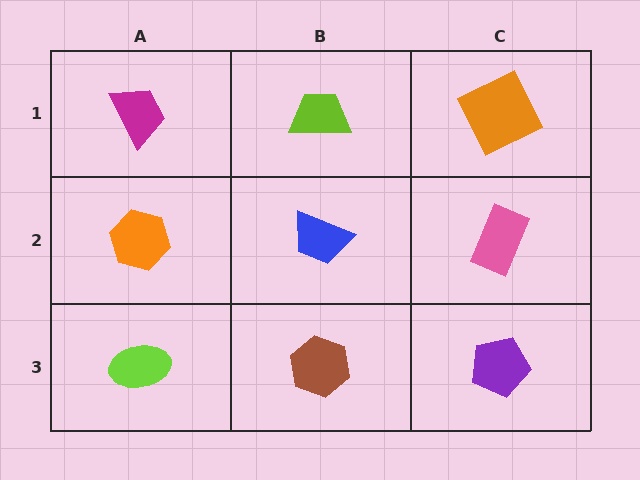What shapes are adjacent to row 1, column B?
A blue trapezoid (row 2, column B), a magenta trapezoid (row 1, column A), an orange square (row 1, column C).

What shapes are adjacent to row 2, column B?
A lime trapezoid (row 1, column B), a brown hexagon (row 3, column B), an orange hexagon (row 2, column A), a pink rectangle (row 2, column C).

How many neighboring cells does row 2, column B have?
4.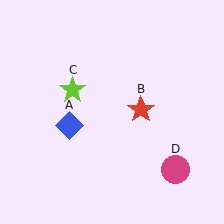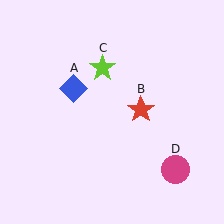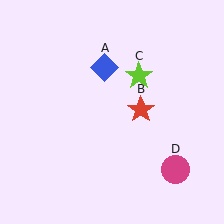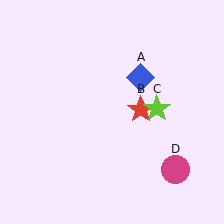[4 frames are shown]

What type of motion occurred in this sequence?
The blue diamond (object A), lime star (object C) rotated clockwise around the center of the scene.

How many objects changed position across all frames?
2 objects changed position: blue diamond (object A), lime star (object C).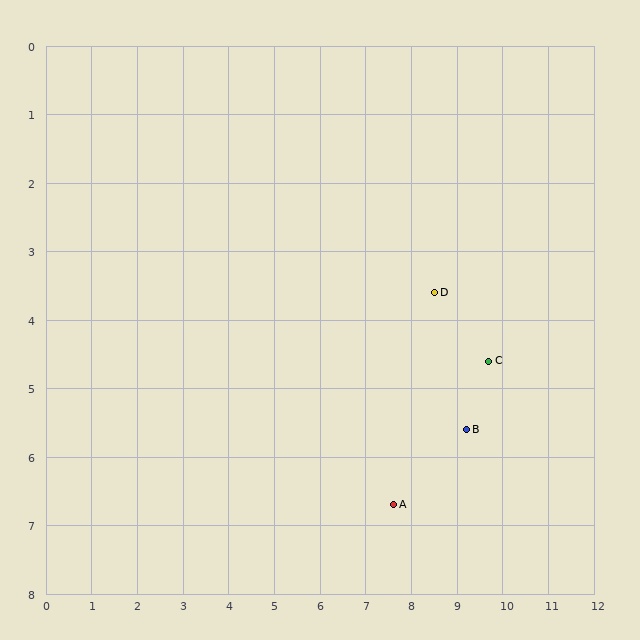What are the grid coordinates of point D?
Point D is at approximately (8.5, 3.6).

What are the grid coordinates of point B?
Point B is at approximately (9.2, 5.6).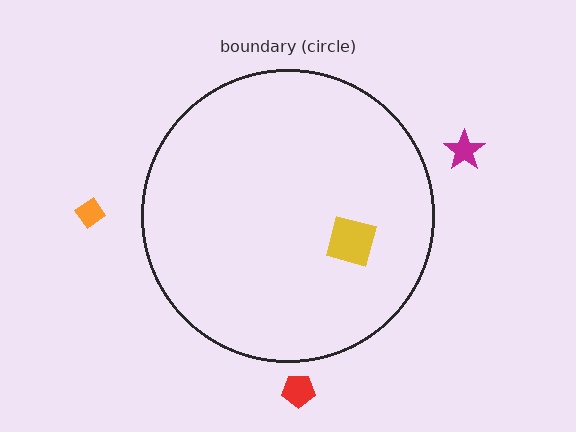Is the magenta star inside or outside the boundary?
Outside.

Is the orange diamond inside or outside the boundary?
Outside.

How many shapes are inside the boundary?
1 inside, 3 outside.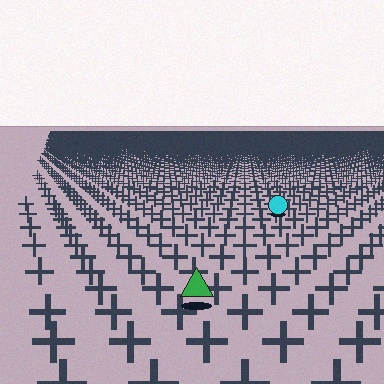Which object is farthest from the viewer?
The cyan circle is farthest from the viewer. It appears smaller and the ground texture around it is denser.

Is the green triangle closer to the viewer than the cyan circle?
Yes. The green triangle is closer — you can tell from the texture gradient: the ground texture is coarser near it.